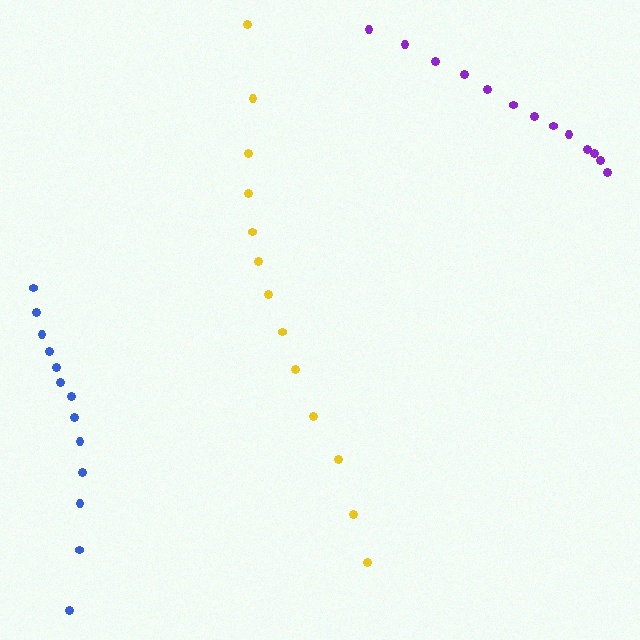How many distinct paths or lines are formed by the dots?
There are 3 distinct paths.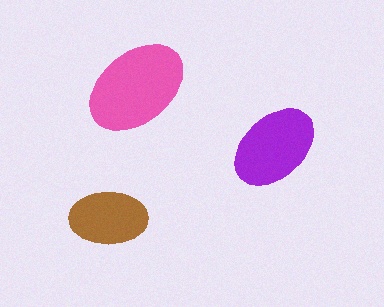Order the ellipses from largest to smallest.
the pink one, the purple one, the brown one.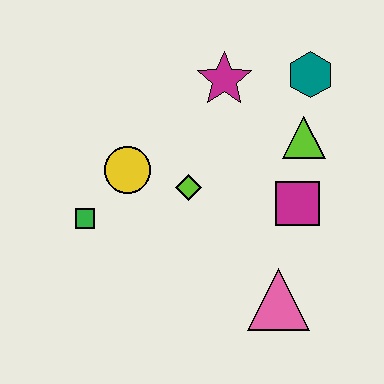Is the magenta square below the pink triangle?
No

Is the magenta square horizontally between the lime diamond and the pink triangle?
No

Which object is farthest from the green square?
The teal hexagon is farthest from the green square.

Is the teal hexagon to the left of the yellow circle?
No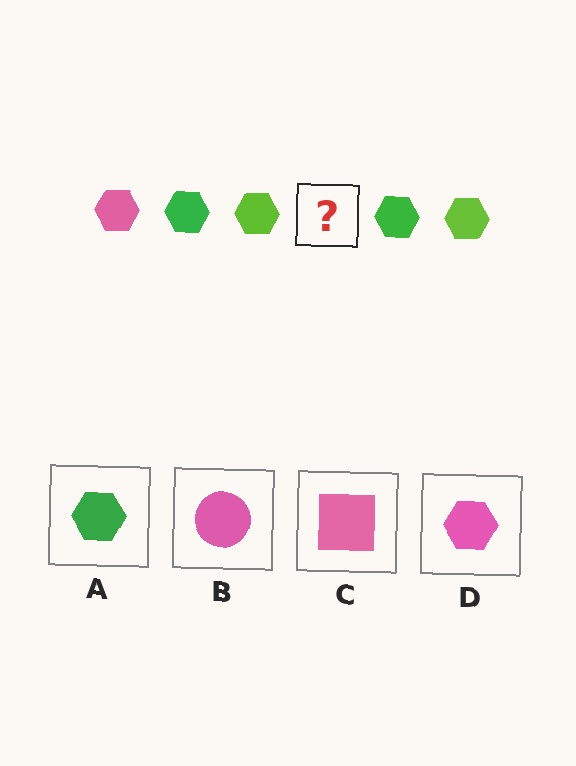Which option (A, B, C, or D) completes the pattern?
D.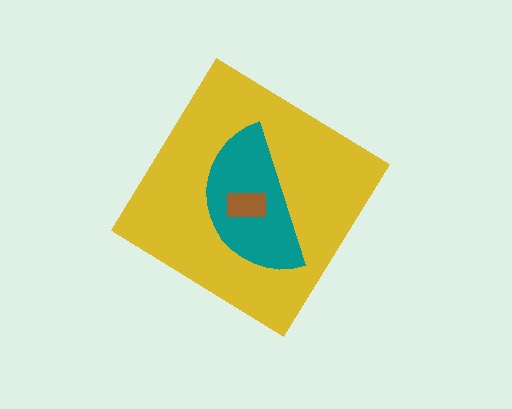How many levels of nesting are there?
3.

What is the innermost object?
The brown rectangle.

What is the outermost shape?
The yellow diamond.